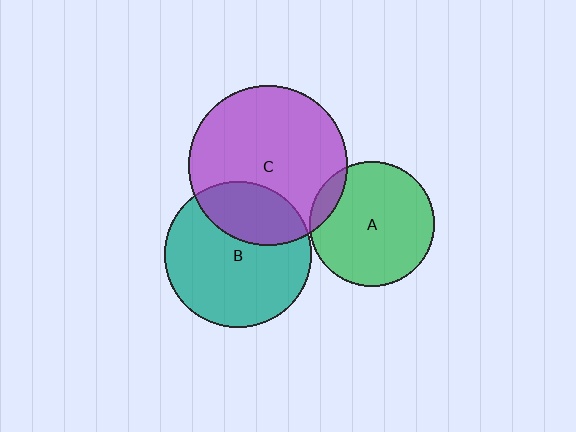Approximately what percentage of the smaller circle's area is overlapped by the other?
Approximately 30%.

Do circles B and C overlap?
Yes.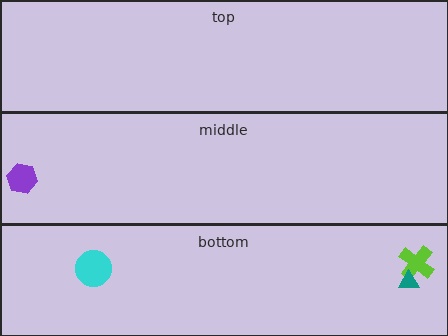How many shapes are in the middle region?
1.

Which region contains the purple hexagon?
The middle region.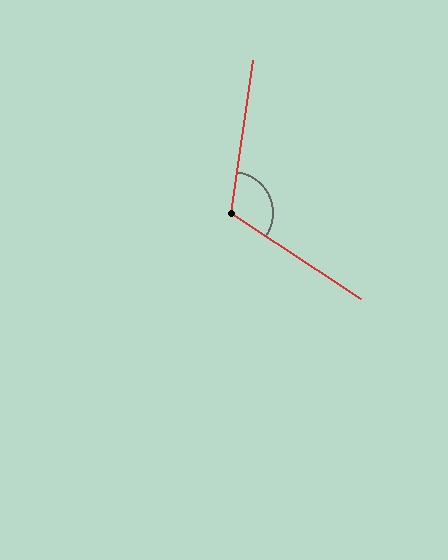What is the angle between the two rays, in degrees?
Approximately 116 degrees.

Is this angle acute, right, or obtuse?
It is obtuse.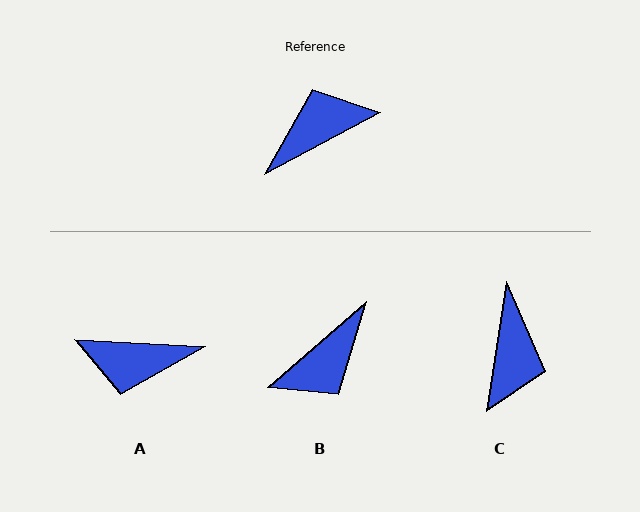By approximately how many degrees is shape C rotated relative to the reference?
Approximately 127 degrees clockwise.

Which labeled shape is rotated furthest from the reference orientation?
B, about 167 degrees away.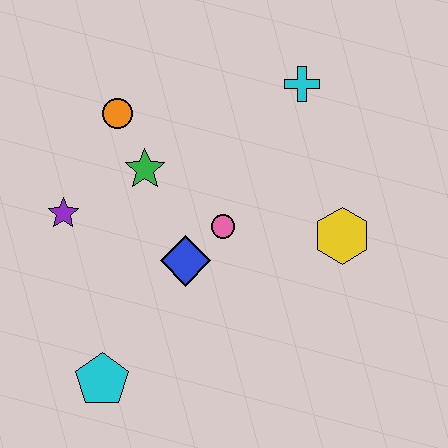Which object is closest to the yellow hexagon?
The pink circle is closest to the yellow hexagon.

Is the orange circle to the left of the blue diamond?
Yes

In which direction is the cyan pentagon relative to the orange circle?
The cyan pentagon is below the orange circle.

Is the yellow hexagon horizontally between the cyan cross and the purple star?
No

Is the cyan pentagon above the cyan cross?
No